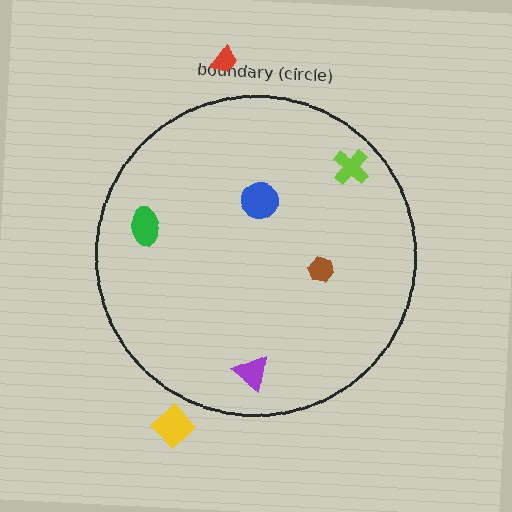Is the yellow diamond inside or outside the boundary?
Outside.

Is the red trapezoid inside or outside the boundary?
Outside.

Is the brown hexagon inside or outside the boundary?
Inside.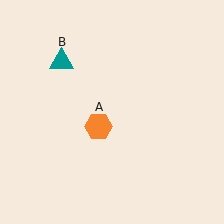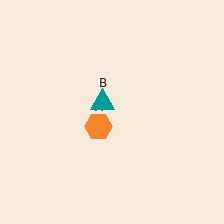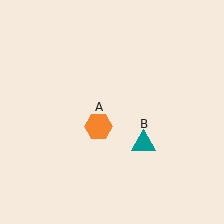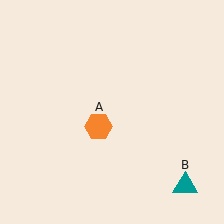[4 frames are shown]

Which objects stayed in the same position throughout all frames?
Orange hexagon (object A) remained stationary.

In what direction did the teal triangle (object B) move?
The teal triangle (object B) moved down and to the right.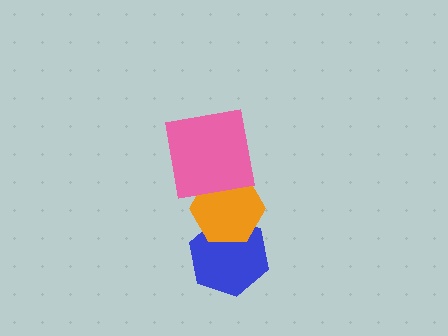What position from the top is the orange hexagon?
The orange hexagon is 2nd from the top.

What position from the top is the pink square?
The pink square is 1st from the top.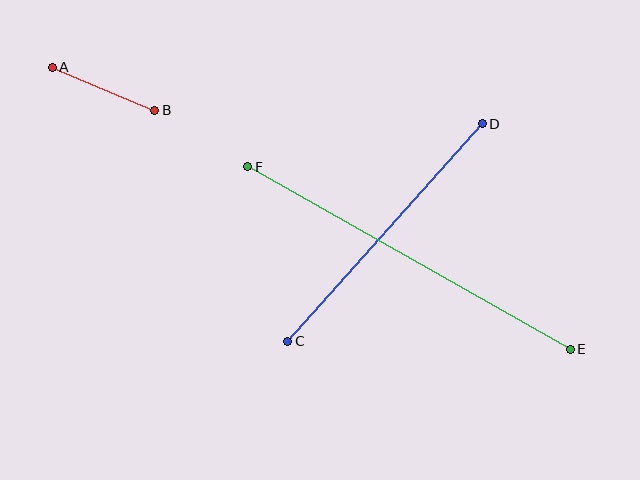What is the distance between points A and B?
The distance is approximately 111 pixels.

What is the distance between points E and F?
The distance is approximately 371 pixels.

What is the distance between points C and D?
The distance is approximately 292 pixels.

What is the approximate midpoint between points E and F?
The midpoint is at approximately (409, 258) pixels.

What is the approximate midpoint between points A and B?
The midpoint is at approximately (104, 89) pixels.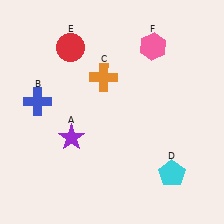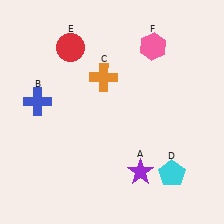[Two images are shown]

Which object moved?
The purple star (A) moved right.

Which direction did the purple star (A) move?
The purple star (A) moved right.